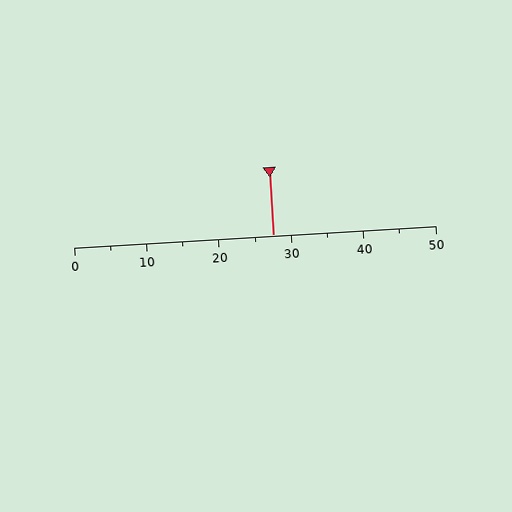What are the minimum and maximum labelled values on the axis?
The axis runs from 0 to 50.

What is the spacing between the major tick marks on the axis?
The major ticks are spaced 10 apart.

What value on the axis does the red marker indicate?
The marker indicates approximately 27.5.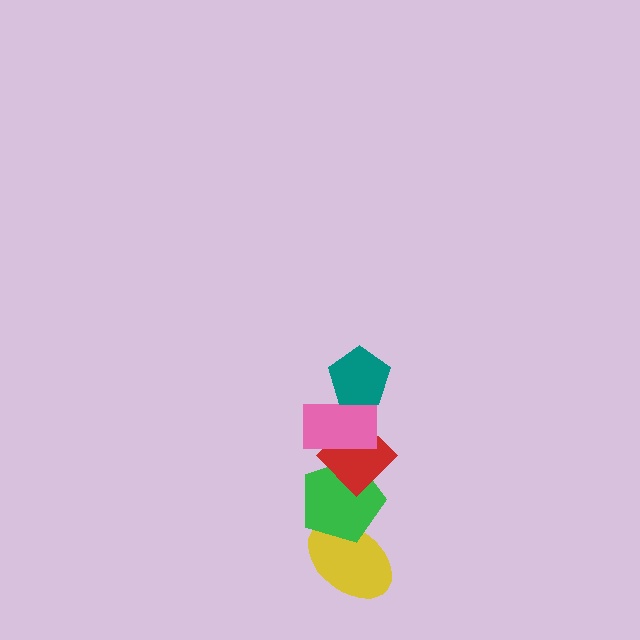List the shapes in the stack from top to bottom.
From top to bottom: the teal pentagon, the pink rectangle, the red diamond, the green pentagon, the yellow ellipse.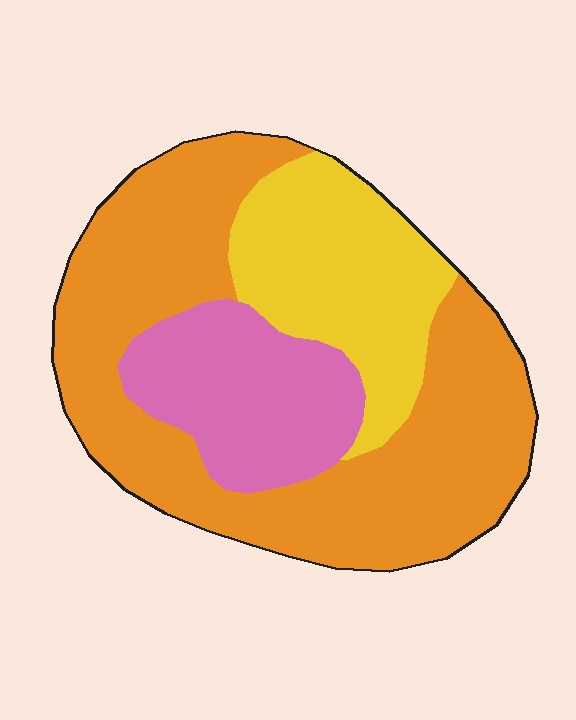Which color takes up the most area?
Orange, at roughly 55%.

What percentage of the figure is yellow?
Yellow takes up about one quarter (1/4) of the figure.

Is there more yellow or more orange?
Orange.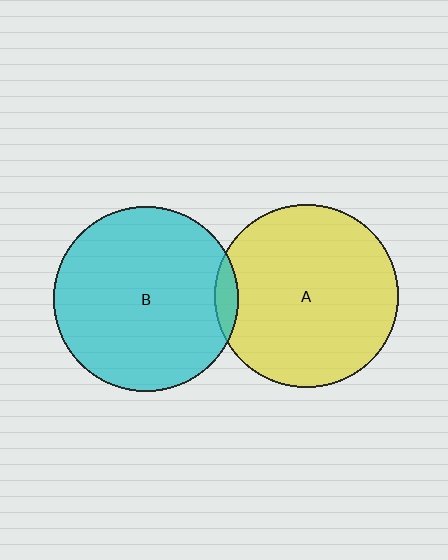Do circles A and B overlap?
Yes.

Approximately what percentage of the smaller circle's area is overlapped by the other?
Approximately 5%.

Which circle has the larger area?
Circle B (cyan).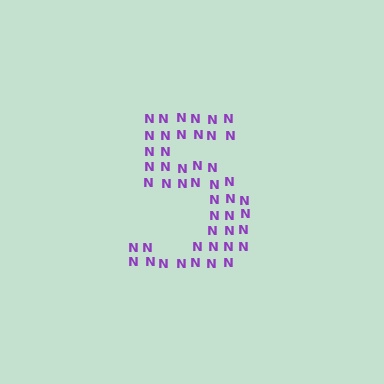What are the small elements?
The small elements are letter N's.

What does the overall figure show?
The overall figure shows the digit 5.